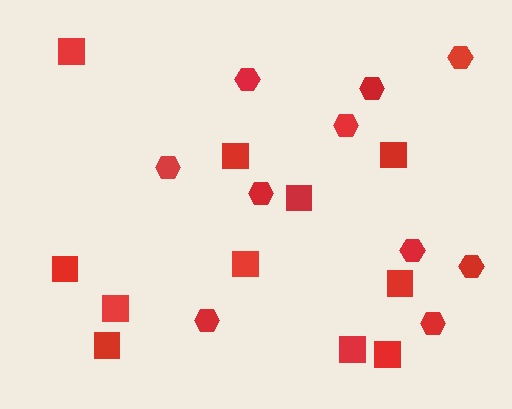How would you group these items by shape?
There are 2 groups: one group of hexagons (10) and one group of squares (11).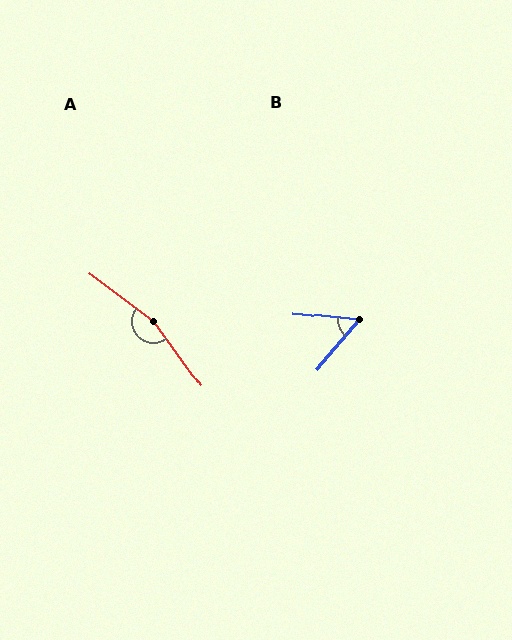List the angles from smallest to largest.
B (56°), A (162°).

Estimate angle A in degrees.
Approximately 162 degrees.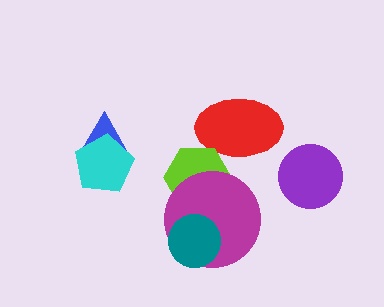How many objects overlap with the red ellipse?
1 object overlaps with the red ellipse.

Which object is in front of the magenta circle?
The teal circle is in front of the magenta circle.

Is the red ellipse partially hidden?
Yes, it is partially covered by another shape.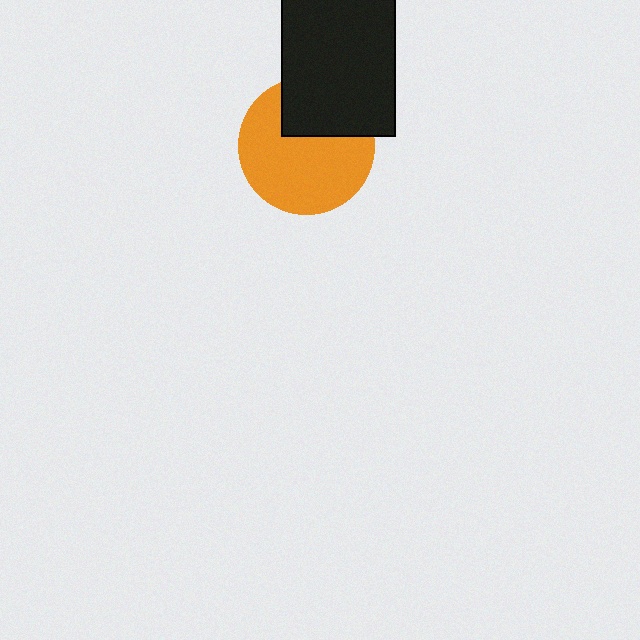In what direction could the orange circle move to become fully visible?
The orange circle could move down. That would shift it out from behind the black rectangle entirely.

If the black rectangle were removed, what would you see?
You would see the complete orange circle.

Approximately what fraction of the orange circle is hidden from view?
Roughly 31% of the orange circle is hidden behind the black rectangle.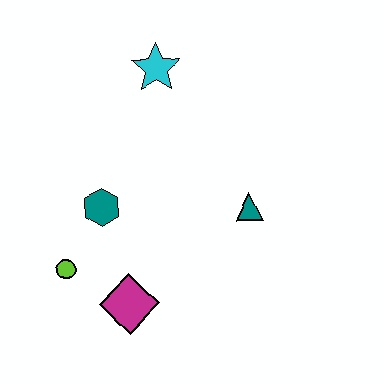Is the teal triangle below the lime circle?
No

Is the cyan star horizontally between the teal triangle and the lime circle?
Yes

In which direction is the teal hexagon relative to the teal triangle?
The teal hexagon is to the left of the teal triangle.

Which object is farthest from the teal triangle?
The lime circle is farthest from the teal triangle.